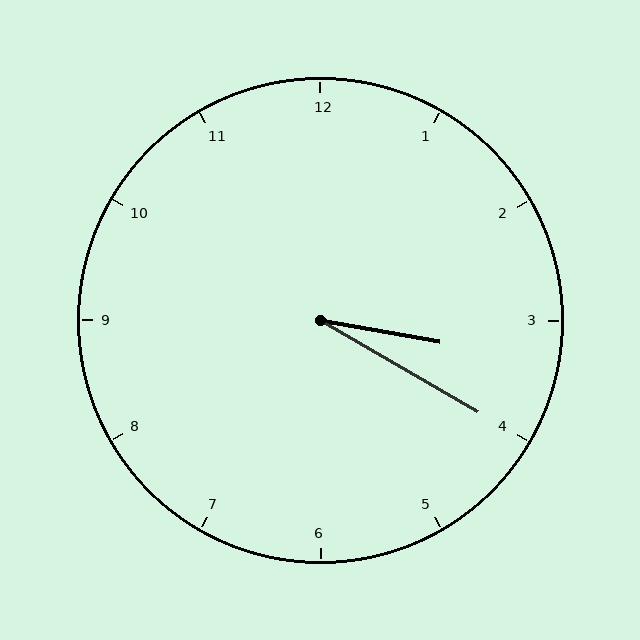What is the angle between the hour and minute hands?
Approximately 20 degrees.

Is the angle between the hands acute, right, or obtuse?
It is acute.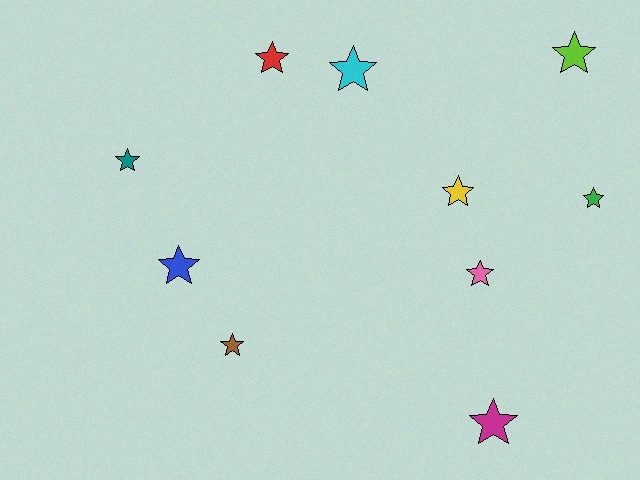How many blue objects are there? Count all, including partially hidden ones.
There is 1 blue object.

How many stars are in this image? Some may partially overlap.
There are 10 stars.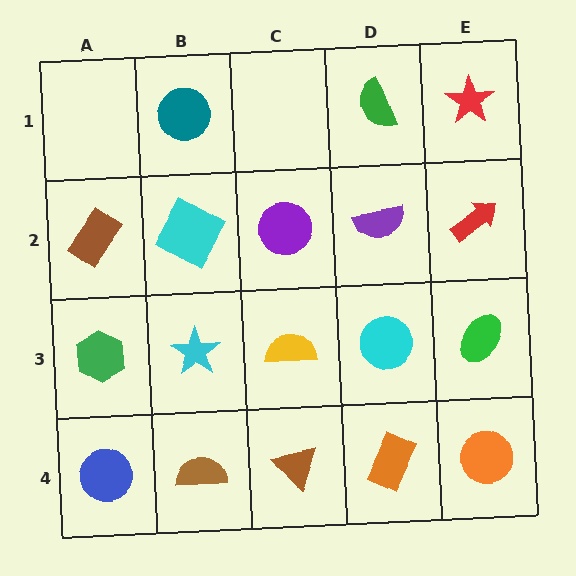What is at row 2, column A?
A brown rectangle.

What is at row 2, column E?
A red arrow.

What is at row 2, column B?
A cyan square.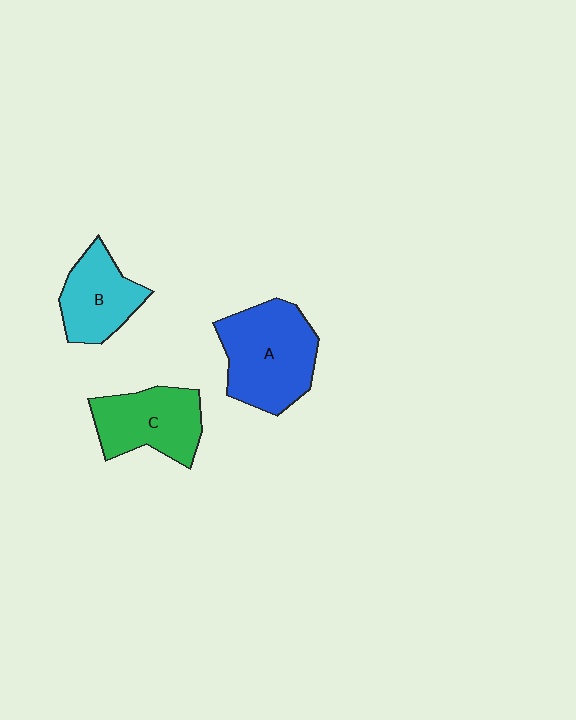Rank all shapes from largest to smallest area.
From largest to smallest: A (blue), C (green), B (cyan).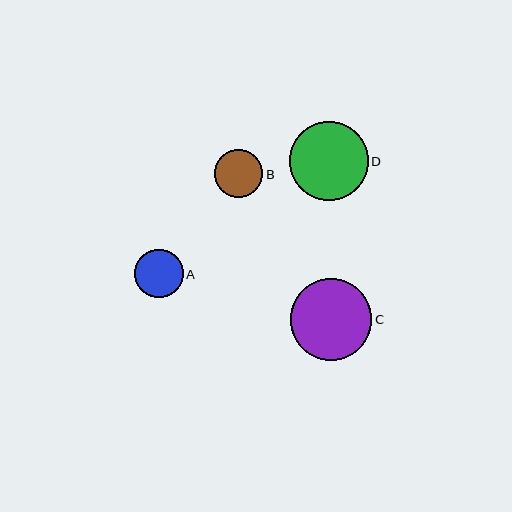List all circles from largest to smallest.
From largest to smallest: C, D, A, B.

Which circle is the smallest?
Circle B is the smallest with a size of approximately 48 pixels.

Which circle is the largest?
Circle C is the largest with a size of approximately 82 pixels.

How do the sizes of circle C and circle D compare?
Circle C and circle D are approximately the same size.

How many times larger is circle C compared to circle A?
Circle C is approximately 1.7 times the size of circle A.